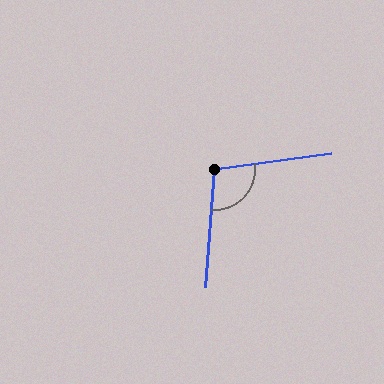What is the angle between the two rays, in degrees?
Approximately 102 degrees.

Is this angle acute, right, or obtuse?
It is obtuse.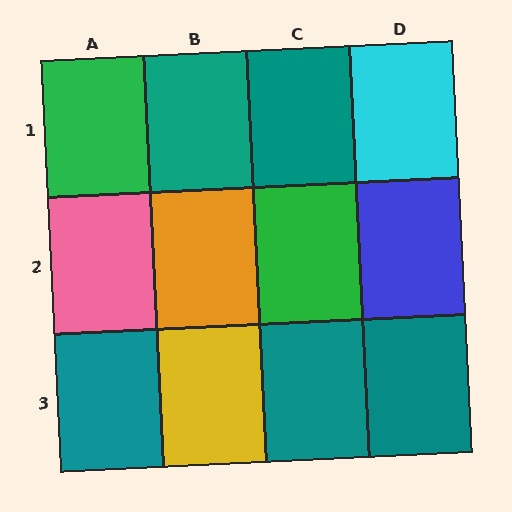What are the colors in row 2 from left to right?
Pink, orange, green, blue.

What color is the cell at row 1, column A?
Green.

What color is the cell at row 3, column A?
Teal.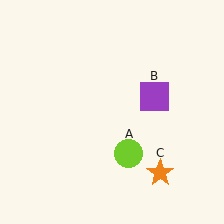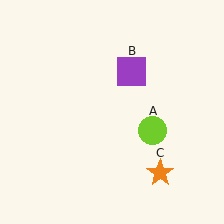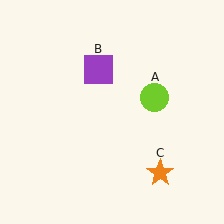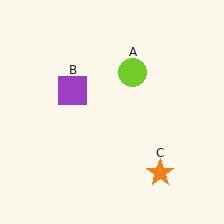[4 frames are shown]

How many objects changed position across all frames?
2 objects changed position: lime circle (object A), purple square (object B).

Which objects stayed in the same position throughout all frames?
Orange star (object C) remained stationary.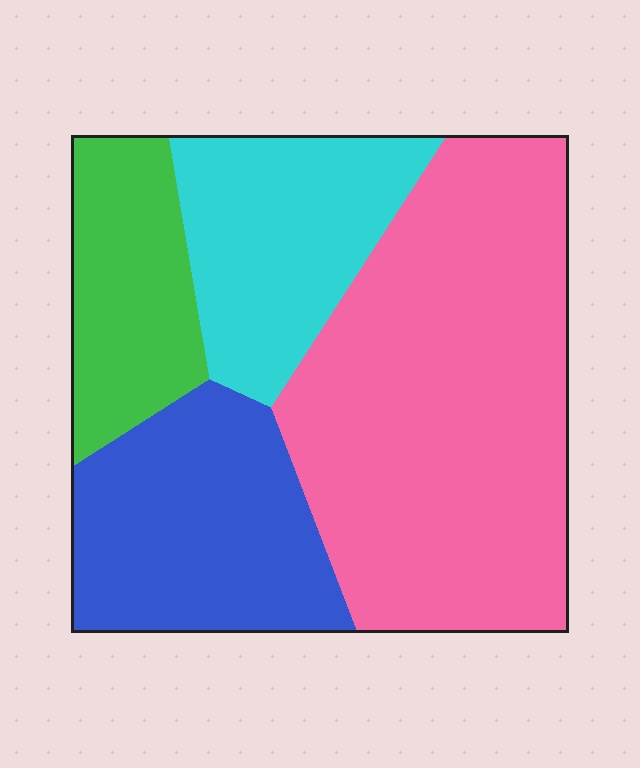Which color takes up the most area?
Pink, at roughly 45%.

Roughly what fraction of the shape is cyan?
Cyan takes up about one sixth (1/6) of the shape.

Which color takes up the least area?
Green, at roughly 15%.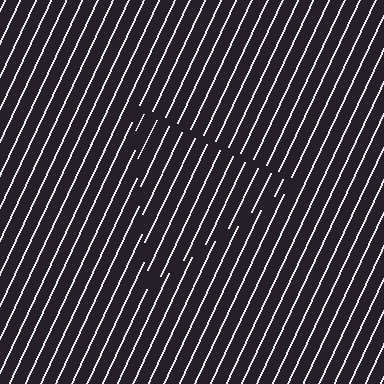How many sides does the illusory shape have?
3 sides — the line-ends trace a triangle.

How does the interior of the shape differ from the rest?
The interior of the shape contains the same grating, shifted by half a period — the contour is defined by the phase discontinuity where line-ends from the inner and outer gratings abut.